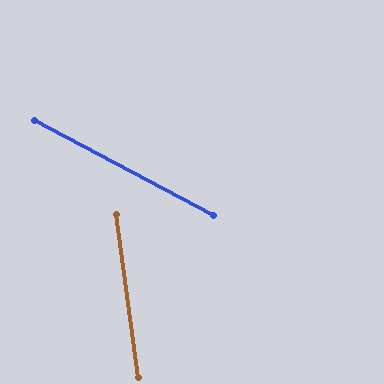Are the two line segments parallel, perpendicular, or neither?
Neither parallel nor perpendicular — they differ by about 54°.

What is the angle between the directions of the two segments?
Approximately 54 degrees.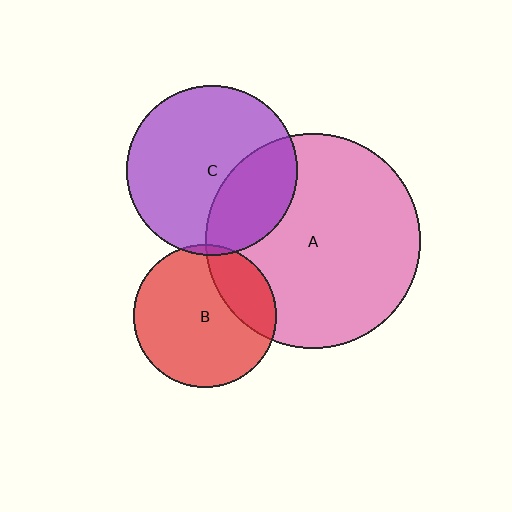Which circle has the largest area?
Circle A (pink).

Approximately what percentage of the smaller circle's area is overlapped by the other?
Approximately 30%.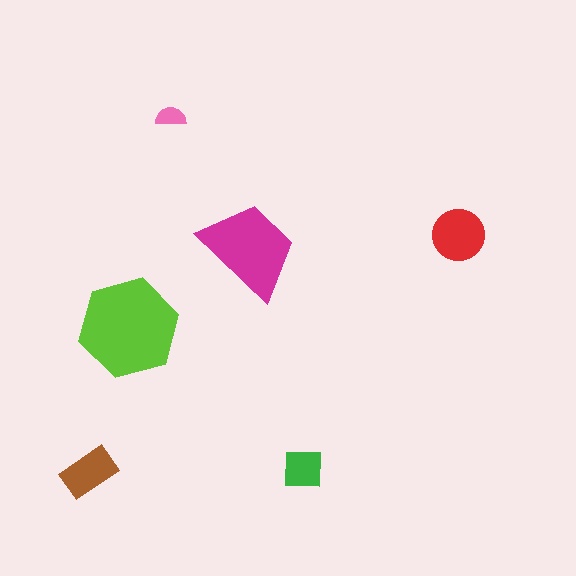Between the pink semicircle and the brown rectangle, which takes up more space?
The brown rectangle.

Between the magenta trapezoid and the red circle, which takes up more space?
The magenta trapezoid.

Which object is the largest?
The lime hexagon.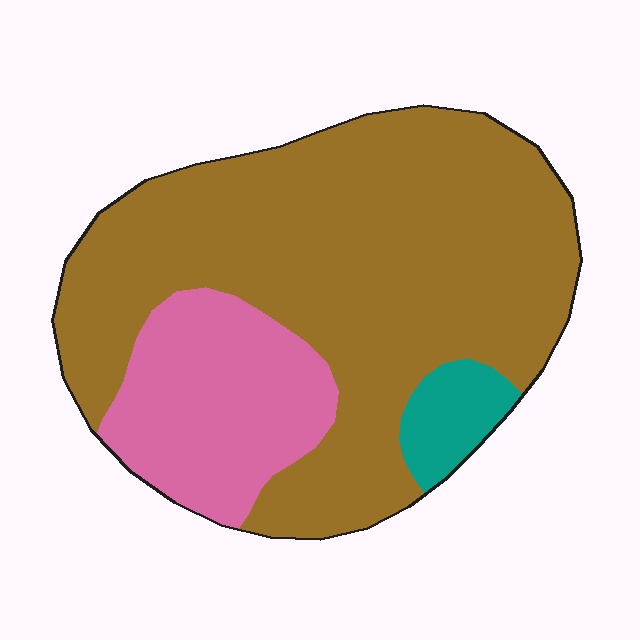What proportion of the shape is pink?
Pink covers around 20% of the shape.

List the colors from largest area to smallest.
From largest to smallest: brown, pink, teal.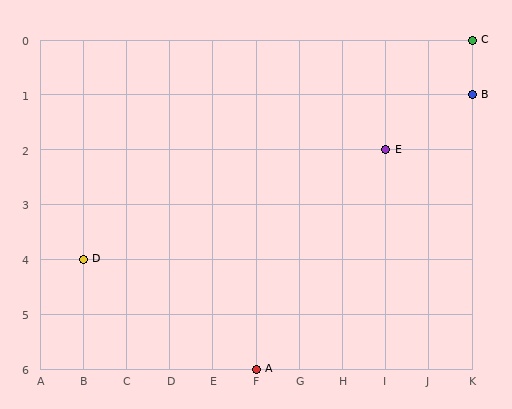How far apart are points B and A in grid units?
Points B and A are 5 columns and 5 rows apart (about 7.1 grid units diagonally).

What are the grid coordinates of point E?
Point E is at grid coordinates (I, 2).